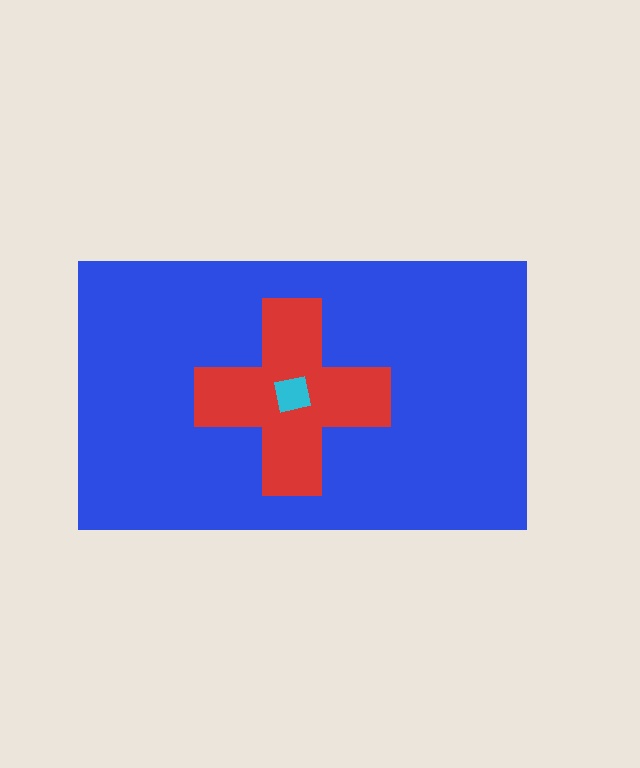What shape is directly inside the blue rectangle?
The red cross.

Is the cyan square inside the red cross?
Yes.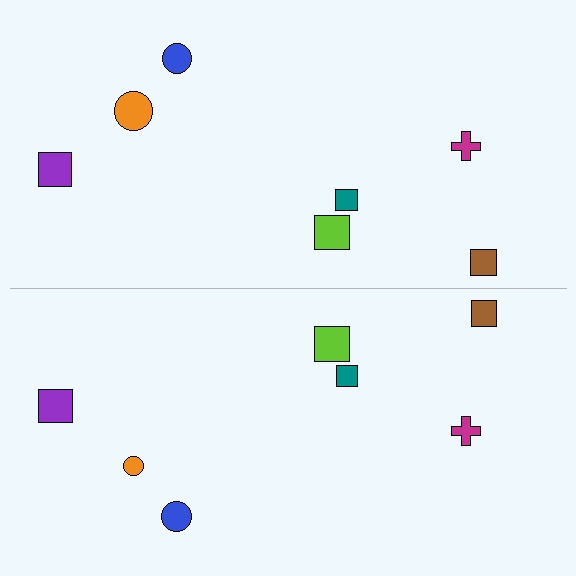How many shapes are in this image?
There are 14 shapes in this image.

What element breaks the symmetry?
The orange circle on the bottom side has a different size than its mirror counterpart.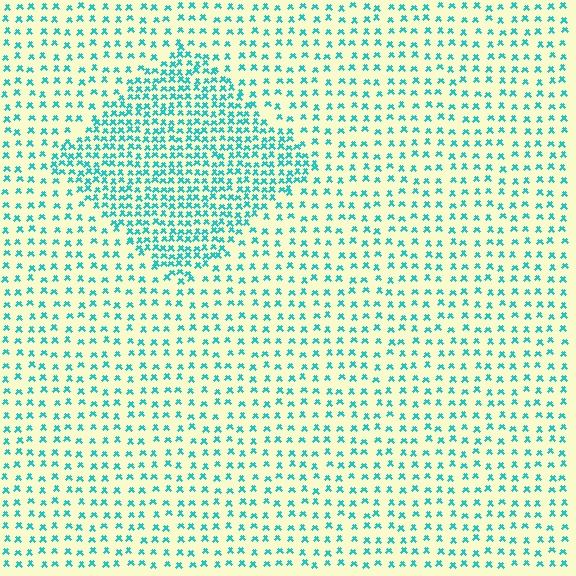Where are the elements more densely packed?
The elements are more densely packed inside the diamond boundary.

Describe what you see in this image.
The image contains small cyan elements arranged at two different densities. A diamond-shaped region is visible where the elements are more densely packed than the surrounding area.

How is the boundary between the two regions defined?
The boundary is defined by a change in element density (approximately 2.2x ratio). All elements are the same color, size, and shape.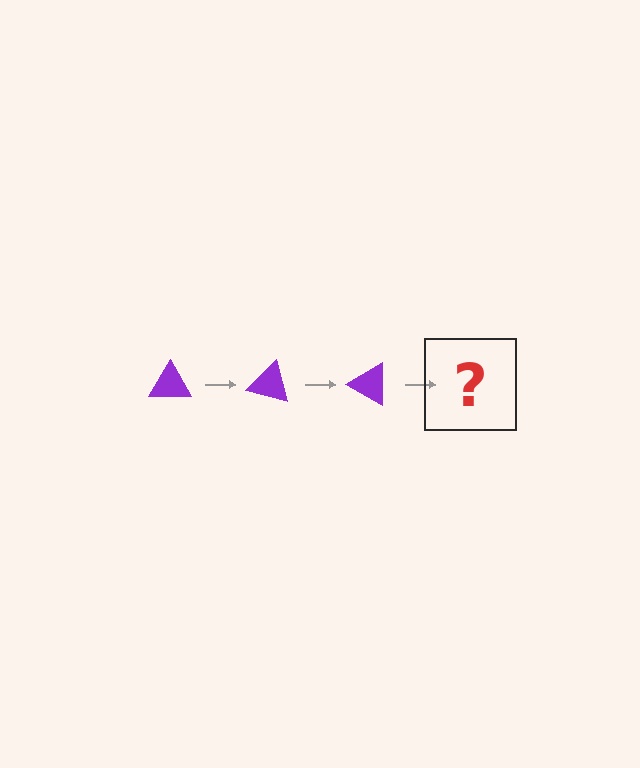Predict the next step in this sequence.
The next step is a purple triangle rotated 45 degrees.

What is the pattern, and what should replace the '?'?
The pattern is that the triangle rotates 15 degrees each step. The '?' should be a purple triangle rotated 45 degrees.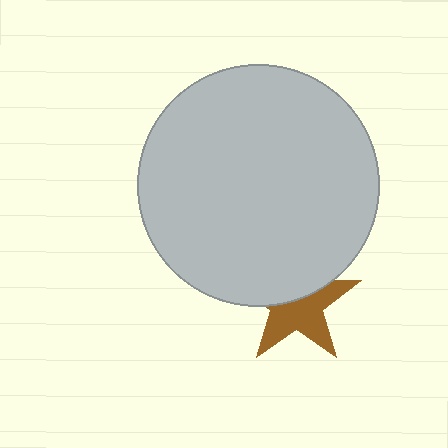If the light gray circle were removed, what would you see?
You would see the complete brown star.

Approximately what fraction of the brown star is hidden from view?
Roughly 44% of the brown star is hidden behind the light gray circle.